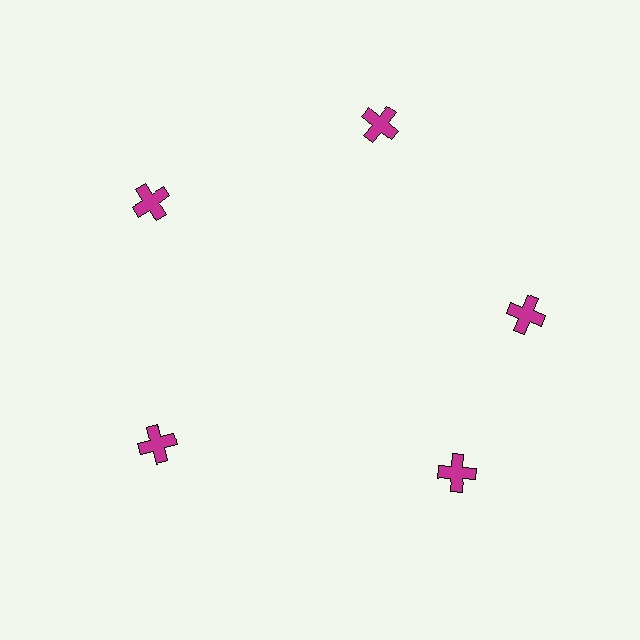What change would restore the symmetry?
The symmetry would be restored by rotating it back into even spacing with its neighbors so that all 5 crosses sit at equal angles and equal distance from the center.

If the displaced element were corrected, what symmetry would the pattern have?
It would have 5-fold rotational symmetry — the pattern would map onto itself every 72 degrees.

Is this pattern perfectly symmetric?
No. The 5 magenta crosses are arranged in a ring, but one element near the 5 o'clock position is rotated out of alignment along the ring, breaking the 5-fold rotational symmetry.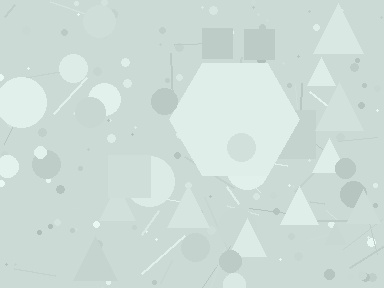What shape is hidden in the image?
A hexagon is hidden in the image.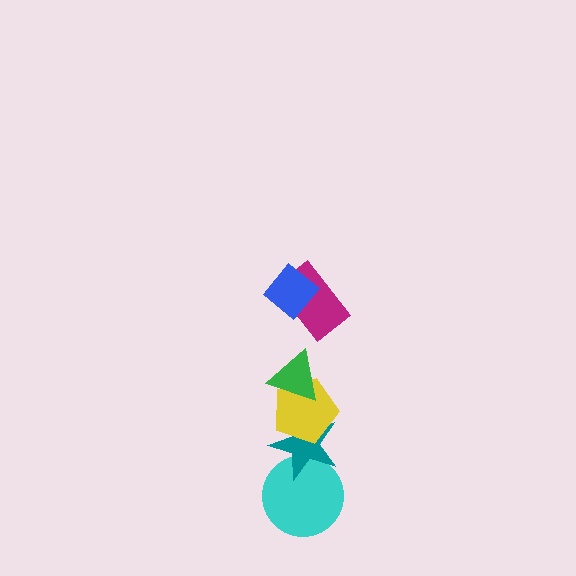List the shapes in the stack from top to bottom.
From top to bottom: the blue diamond, the magenta rectangle, the green triangle, the yellow pentagon, the teal star, the cyan circle.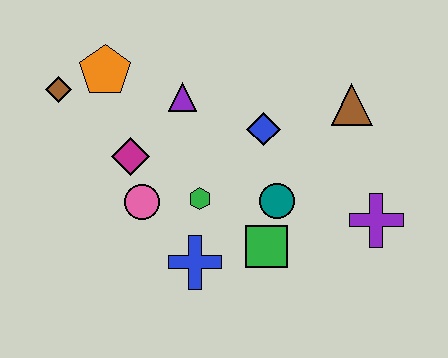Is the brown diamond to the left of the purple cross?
Yes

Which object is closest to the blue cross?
The green hexagon is closest to the blue cross.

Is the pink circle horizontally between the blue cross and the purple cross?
No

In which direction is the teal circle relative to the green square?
The teal circle is above the green square.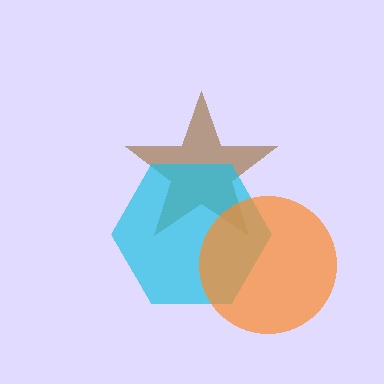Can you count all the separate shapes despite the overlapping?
Yes, there are 3 separate shapes.